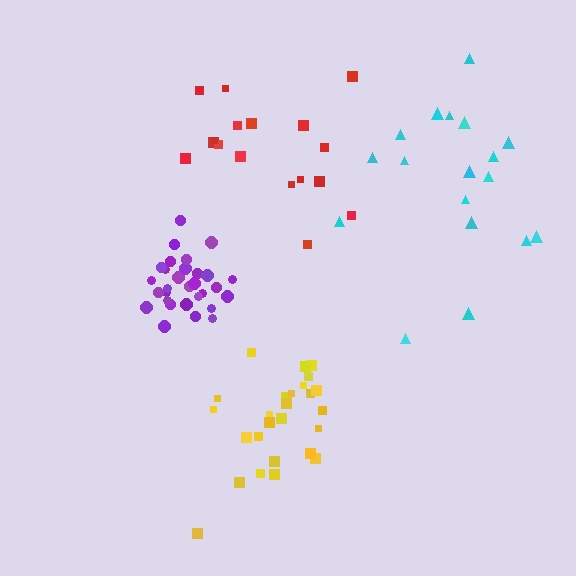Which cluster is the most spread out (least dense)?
Cyan.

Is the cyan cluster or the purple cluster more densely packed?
Purple.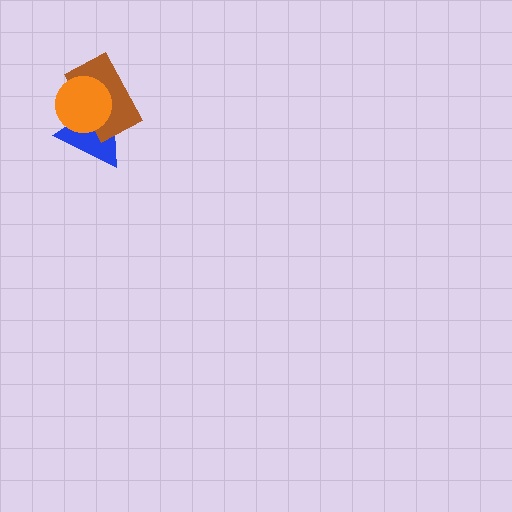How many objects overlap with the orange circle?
2 objects overlap with the orange circle.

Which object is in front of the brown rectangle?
The orange circle is in front of the brown rectangle.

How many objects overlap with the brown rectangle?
2 objects overlap with the brown rectangle.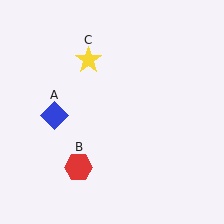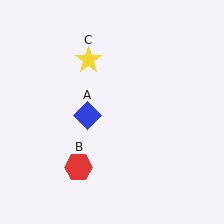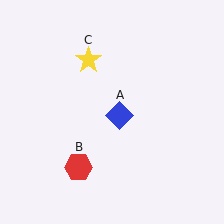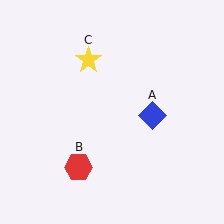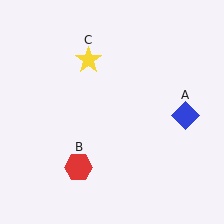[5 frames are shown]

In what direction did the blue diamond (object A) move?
The blue diamond (object A) moved right.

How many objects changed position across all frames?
1 object changed position: blue diamond (object A).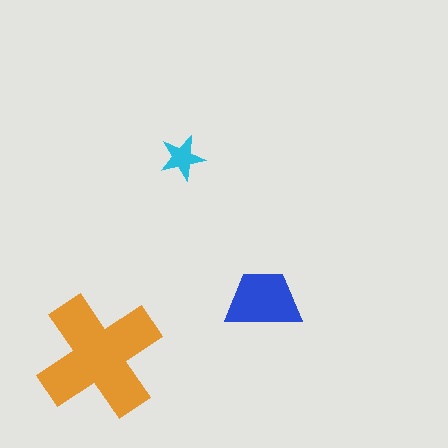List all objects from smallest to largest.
The cyan star, the blue trapezoid, the orange cross.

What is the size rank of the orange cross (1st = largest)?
1st.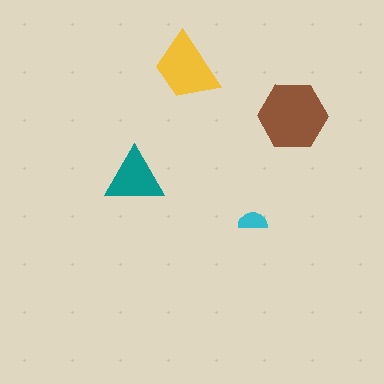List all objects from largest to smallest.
The brown hexagon, the yellow trapezoid, the teal triangle, the cyan semicircle.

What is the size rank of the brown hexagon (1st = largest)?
1st.